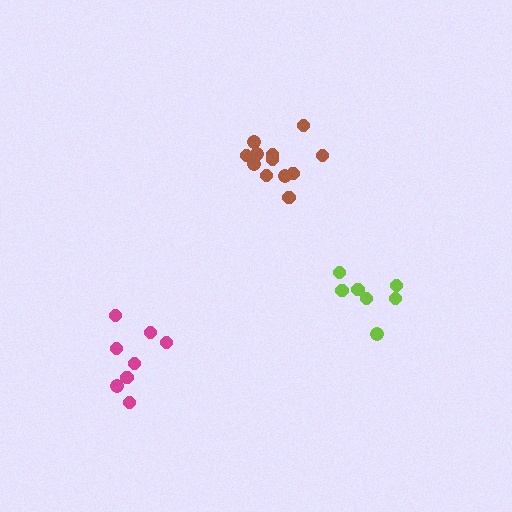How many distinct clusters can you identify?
There are 3 distinct clusters.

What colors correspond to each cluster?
The clusters are colored: lime, magenta, brown.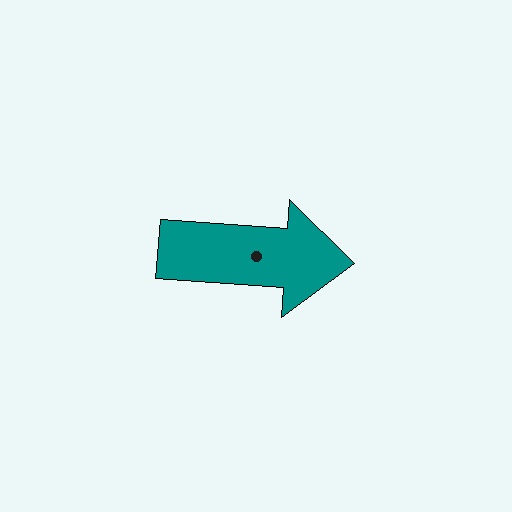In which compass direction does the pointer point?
East.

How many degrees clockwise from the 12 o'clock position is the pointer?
Approximately 94 degrees.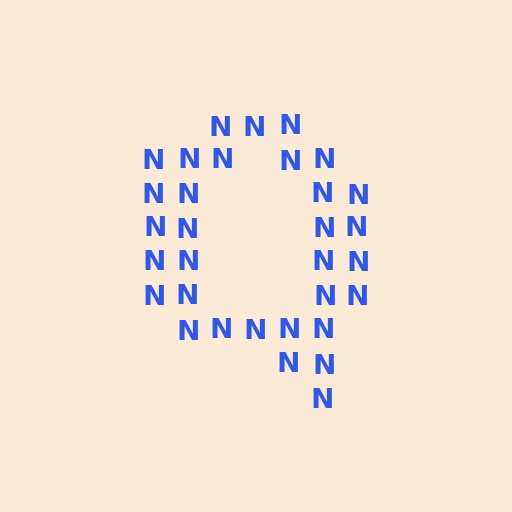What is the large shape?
The large shape is the letter Q.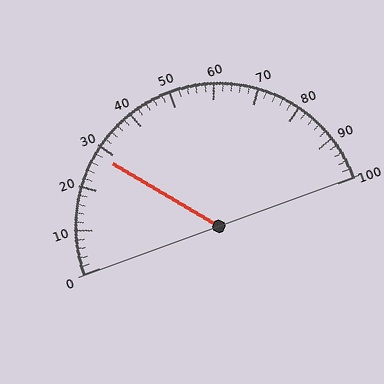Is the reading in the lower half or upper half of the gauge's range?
The reading is in the lower half of the range (0 to 100).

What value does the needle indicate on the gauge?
The needle indicates approximately 28.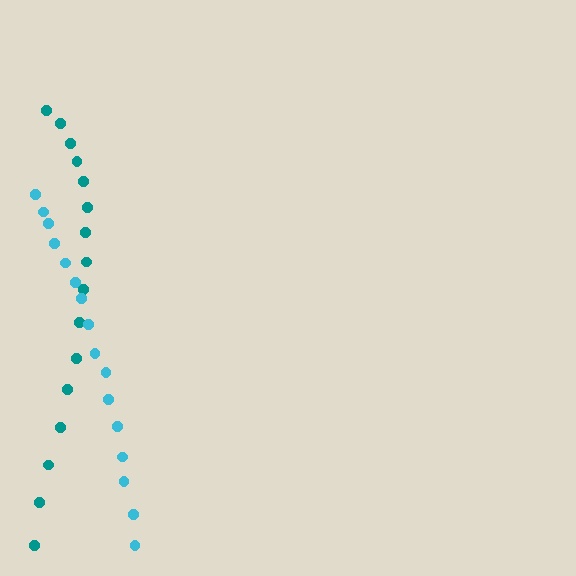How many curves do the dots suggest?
There are 2 distinct paths.